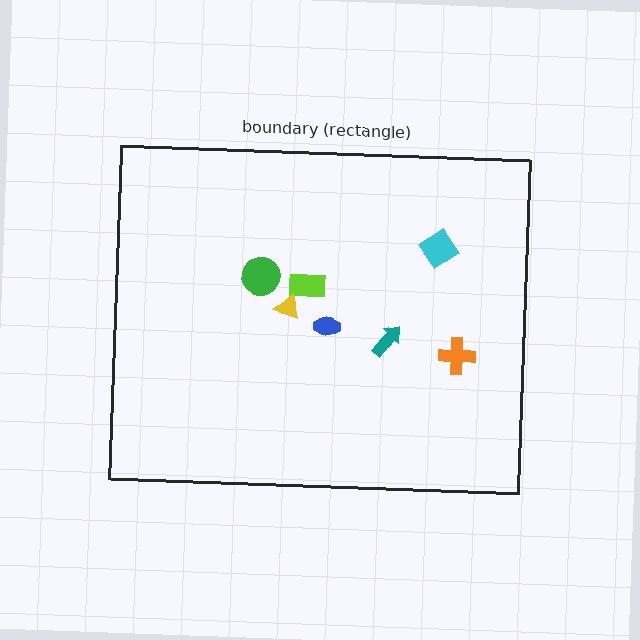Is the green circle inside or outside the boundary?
Inside.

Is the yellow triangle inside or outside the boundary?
Inside.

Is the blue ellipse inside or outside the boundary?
Inside.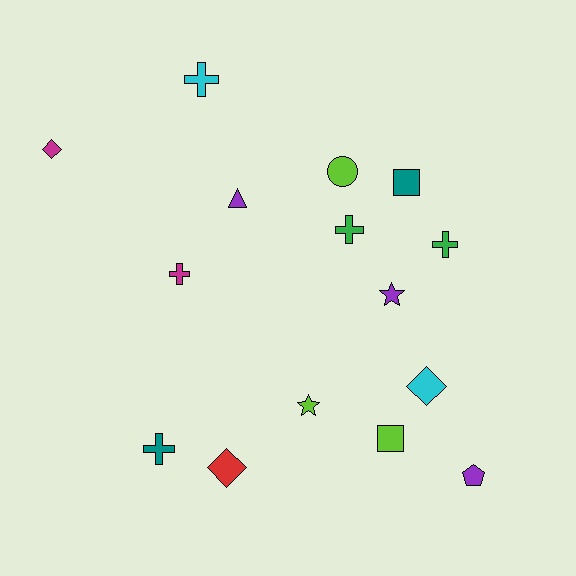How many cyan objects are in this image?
There are 2 cyan objects.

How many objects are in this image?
There are 15 objects.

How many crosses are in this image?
There are 5 crosses.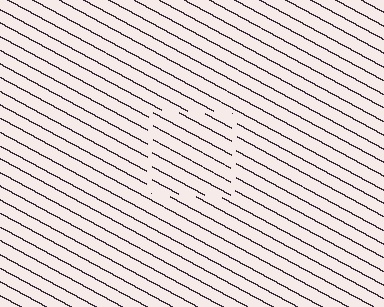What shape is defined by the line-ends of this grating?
An illusory square. The interior of the shape contains the same grating, shifted by half a period — the contour is defined by the phase discontinuity where line-ends from the inner and outer gratings abut.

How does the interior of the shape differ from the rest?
The interior of the shape contains the same grating, shifted by half a period — the contour is defined by the phase discontinuity where line-ends from the inner and outer gratings abut.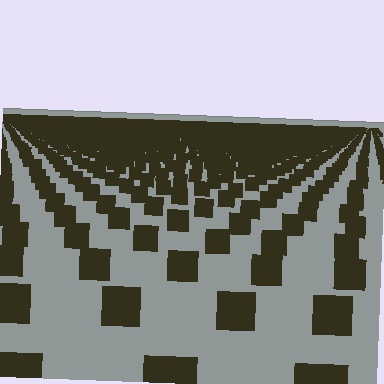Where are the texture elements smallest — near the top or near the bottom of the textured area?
Near the top.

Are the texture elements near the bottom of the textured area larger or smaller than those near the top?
Larger. Near the bottom, elements are closer to the viewer and appear at a bigger on-screen size.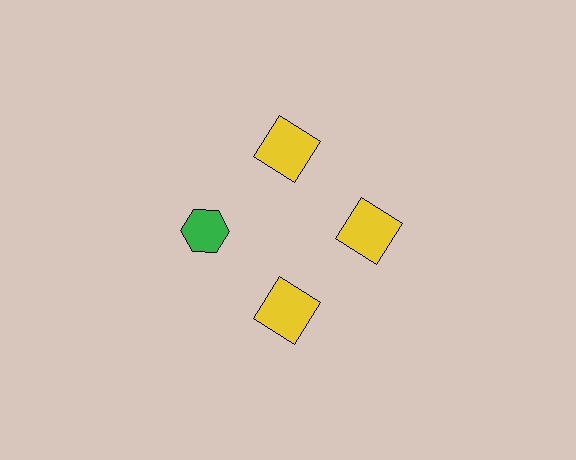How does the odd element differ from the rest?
It differs in both color (green instead of yellow) and shape (hexagon instead of square).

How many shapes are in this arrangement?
There are 4 shapes arranged in a ring pattern.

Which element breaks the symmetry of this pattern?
The green hexagon at roughly the 9 o'clock position breaks the symmetry. All other shapes are yellow squares.